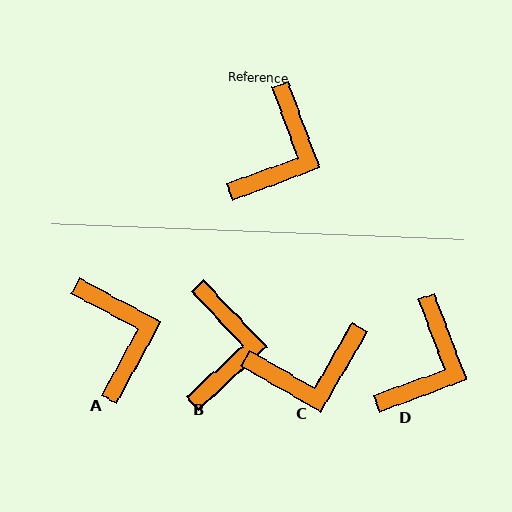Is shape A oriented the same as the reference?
No, it is off by about 41 degrees.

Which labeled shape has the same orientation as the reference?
D.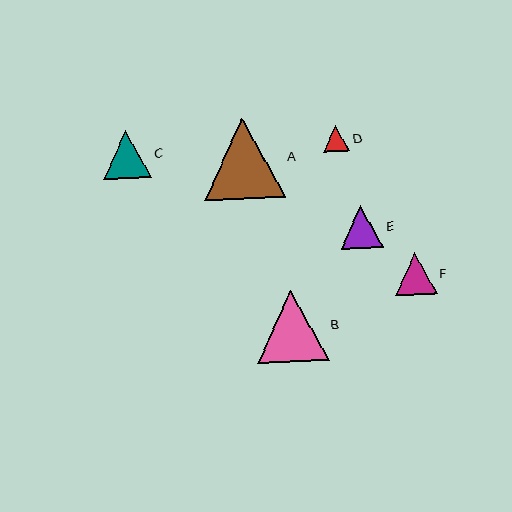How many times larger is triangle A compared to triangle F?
Triangle A is approximately 1.9 times the size of triangle F.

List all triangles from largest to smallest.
From largest to smallest: A, B, C, E, F, D.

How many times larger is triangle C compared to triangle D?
Triangle C is approximately 1.8 times the size of triangle D.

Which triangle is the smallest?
Triangle D is the smallest with a size of approximately 26 pixels.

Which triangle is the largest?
Triangle A is the largest with a size of approximately 81 pixels.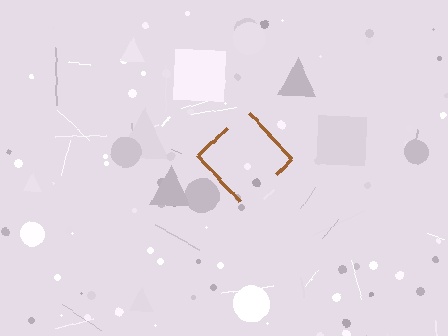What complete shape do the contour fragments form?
The contour fragments form a diamond.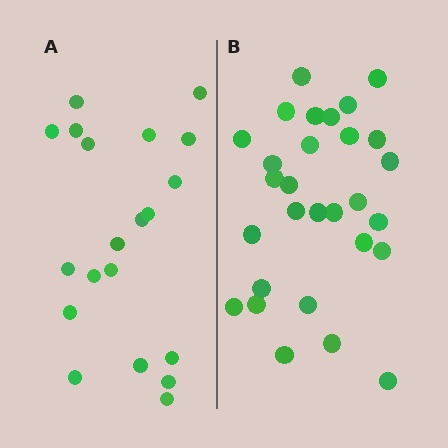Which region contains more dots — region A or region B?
Region B (the right region) has more dots.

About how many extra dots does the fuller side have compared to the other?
Region B has roughly 8 or so more dots than region A.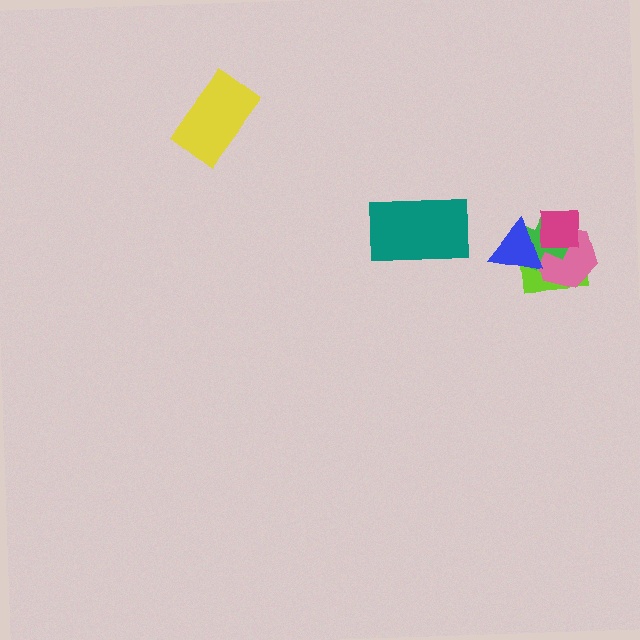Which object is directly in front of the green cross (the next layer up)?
The magenta square is directly in front of the green cross.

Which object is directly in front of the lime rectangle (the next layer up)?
The pink hexagon is directly in front of the lime rectangle.